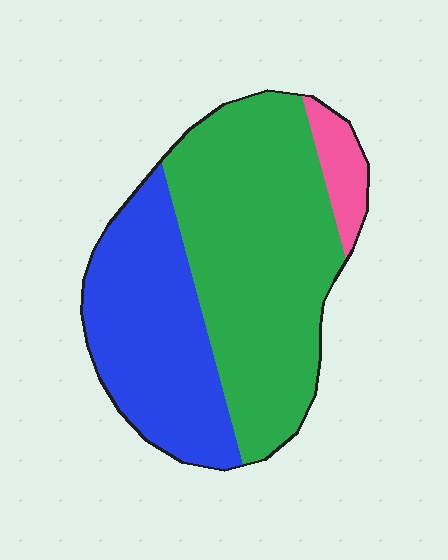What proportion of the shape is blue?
Blue takes up between a third and a half of the shape.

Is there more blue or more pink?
Blue.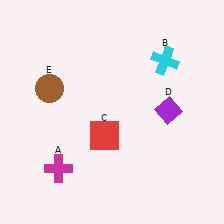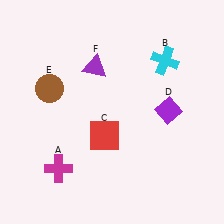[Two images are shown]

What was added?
A purple triangle (F) was added in Image 2.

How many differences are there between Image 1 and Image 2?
There is 1 difference between the two images.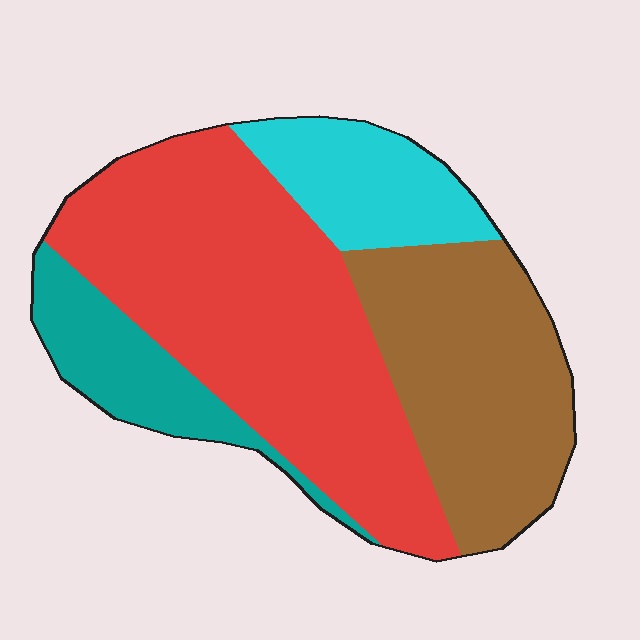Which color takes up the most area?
Red, at roughly 45%.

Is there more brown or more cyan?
Brown.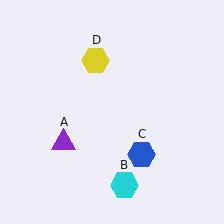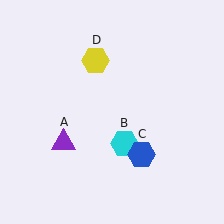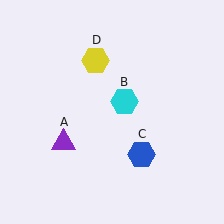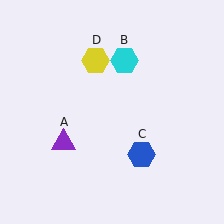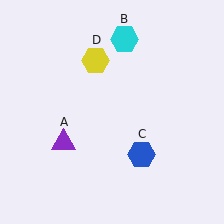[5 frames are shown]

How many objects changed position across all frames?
1 object changed position: cyan hexagon (object B).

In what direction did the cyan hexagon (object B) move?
The cyan hexagon (object B) moved up.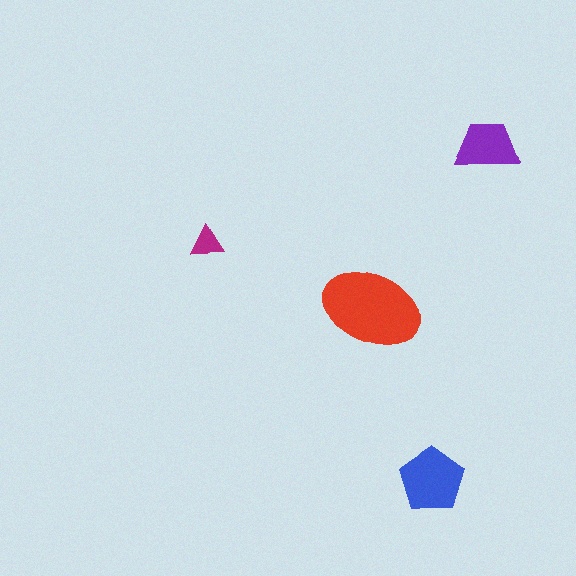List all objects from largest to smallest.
The red ellipse, the blue pentagon, the purple trapezoid, the magenta triangle.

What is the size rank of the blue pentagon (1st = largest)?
2nd.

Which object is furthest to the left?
The magenta triangle is leftmost.